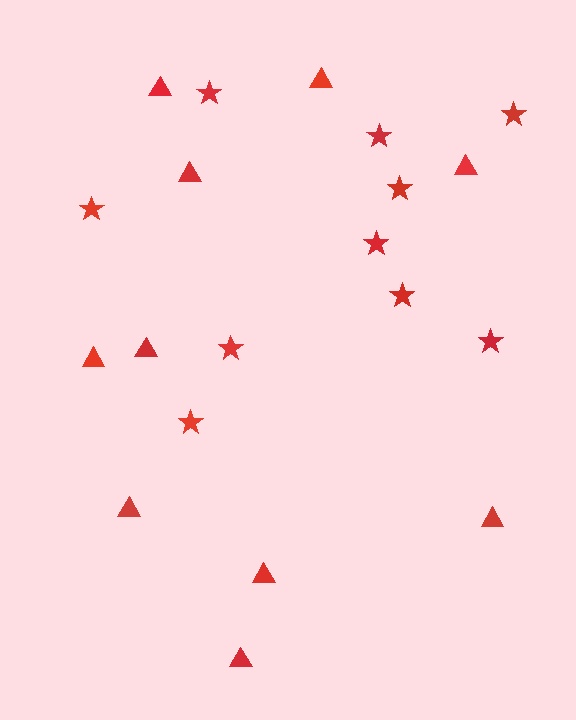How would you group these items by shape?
There are 2 groups: one group of triangles (10) and one group of stars (10).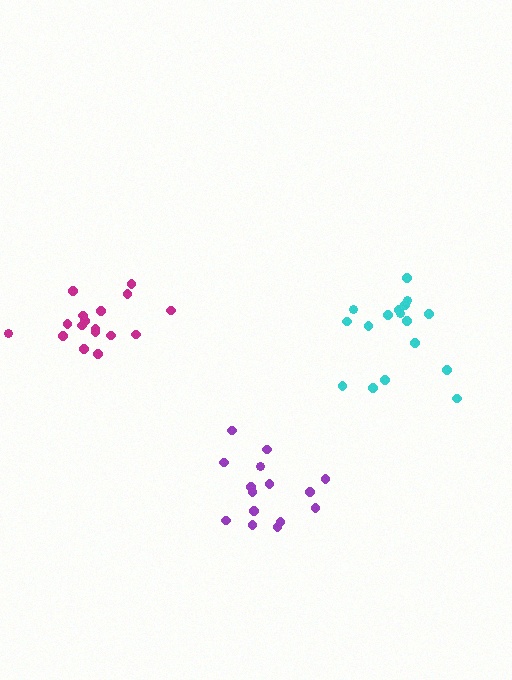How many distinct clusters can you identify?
There are 3 distinct clusters.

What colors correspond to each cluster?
The clusters are colored: purple, cyan, magenta.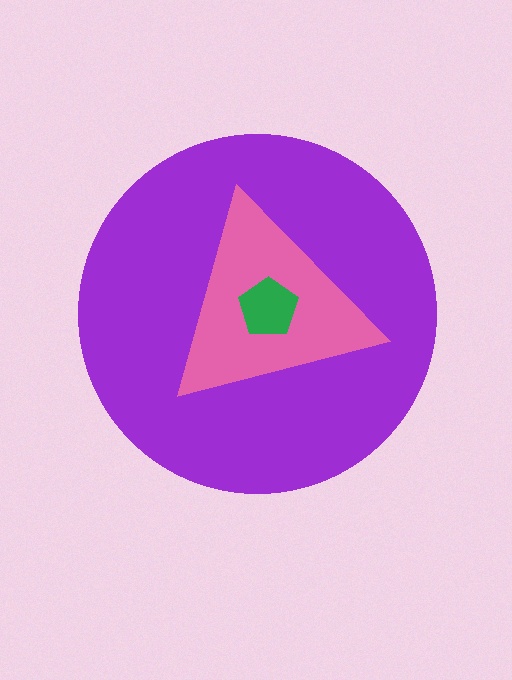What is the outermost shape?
The purple circle.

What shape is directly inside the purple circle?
The pink triangle.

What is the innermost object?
The green pentagon.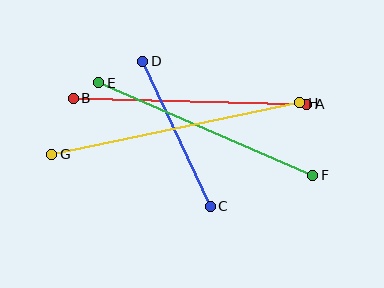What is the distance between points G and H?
The distance is approximately 253 pixels.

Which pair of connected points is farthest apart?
Points G and H are farthest apart.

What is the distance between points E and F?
The distance is approximately 233 pixels.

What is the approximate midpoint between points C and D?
The midpoint is at approximately (176, 134) pixels.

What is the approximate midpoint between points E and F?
The midpoint is at approximately (206, 129) pixels.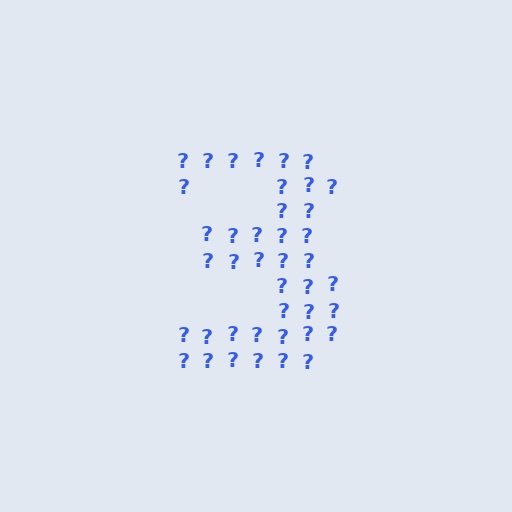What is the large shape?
The large shape is the digit 3.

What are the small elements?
The small elements are question marks.